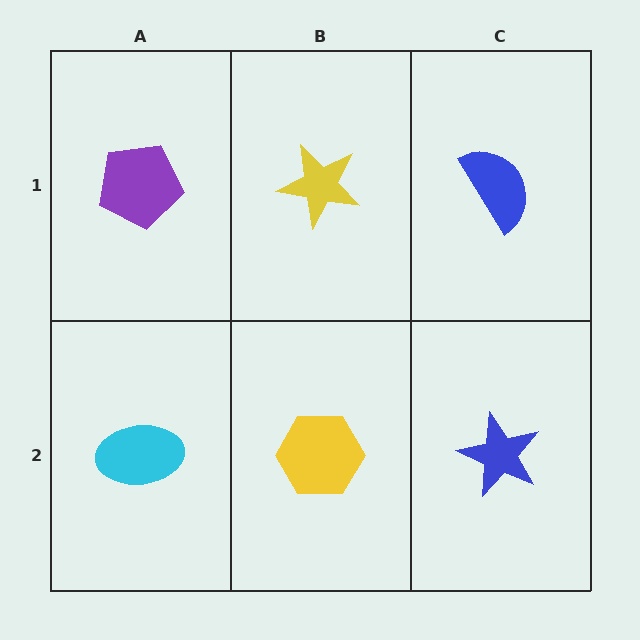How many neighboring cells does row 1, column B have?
3.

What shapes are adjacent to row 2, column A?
A purple pentagon (row 1, column A), a yellow hexagon (row 2, column B).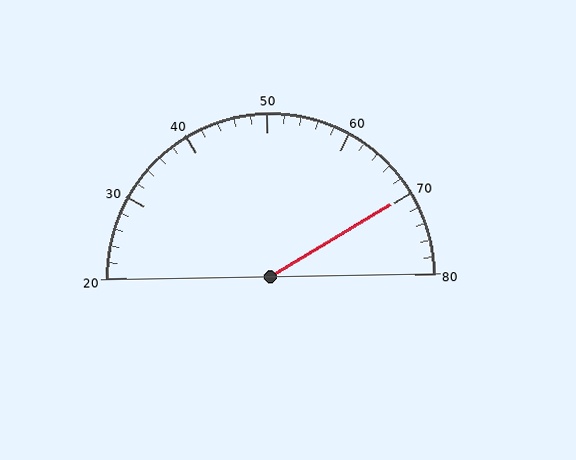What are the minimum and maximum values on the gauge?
The gauge ranges from 20 to 80.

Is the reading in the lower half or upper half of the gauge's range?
The reading is in the upper half of the range (20 to 80).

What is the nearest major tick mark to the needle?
The nearest major tick mark is 70.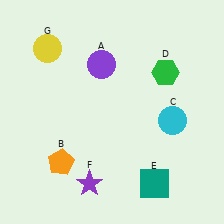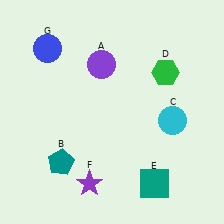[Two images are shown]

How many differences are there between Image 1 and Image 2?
There are 2 differences between the two images.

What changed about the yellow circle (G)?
In Image 1, G is yellow. In Image 2, it changed to blue.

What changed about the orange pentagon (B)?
In Image 1, B is orange. In Image 2, it changed to teal.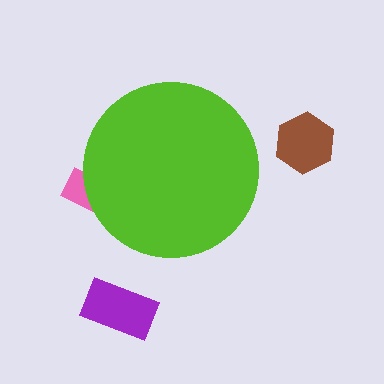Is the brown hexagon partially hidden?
No, the brown hexagon is fully visible.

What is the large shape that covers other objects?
A lime circle.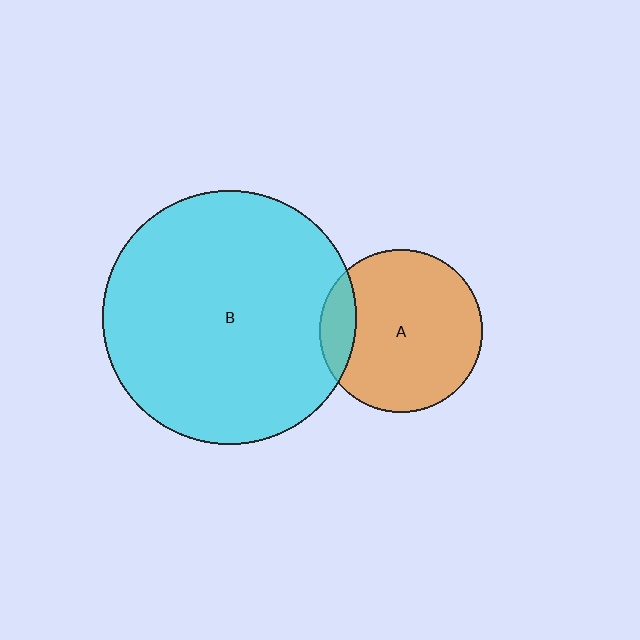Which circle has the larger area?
Circle B (cyan).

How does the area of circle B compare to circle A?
Approximately 2.4 times.